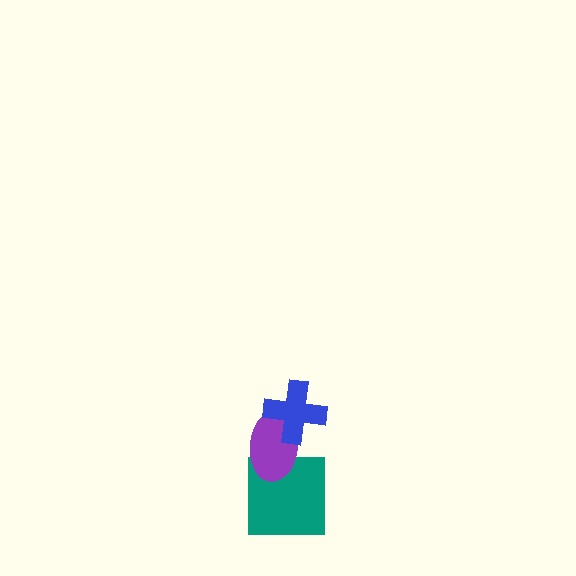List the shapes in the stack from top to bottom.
From top to bottom: the blue cross, the purple ellipse, the teal square.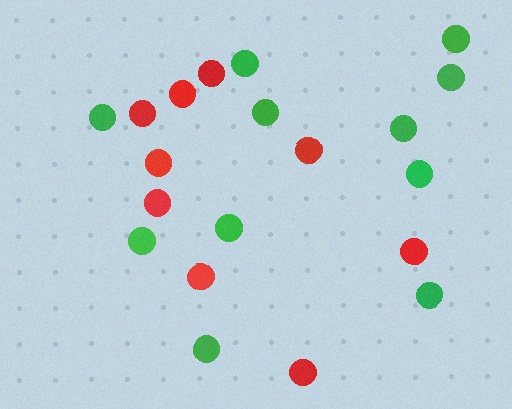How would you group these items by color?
There are 2 groups: one group of green circles (11) and one group of red circles (9).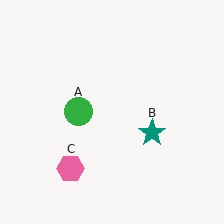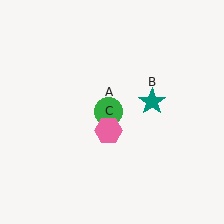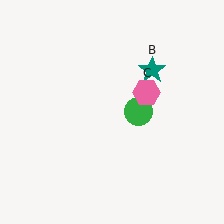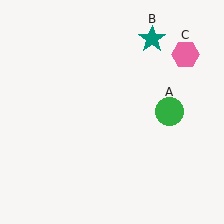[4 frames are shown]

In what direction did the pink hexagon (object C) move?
The pink hexagon (object C) moved up and to the right.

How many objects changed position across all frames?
3 objects changed position: green circle (object A), teal star (object B), pink hexagon (object C).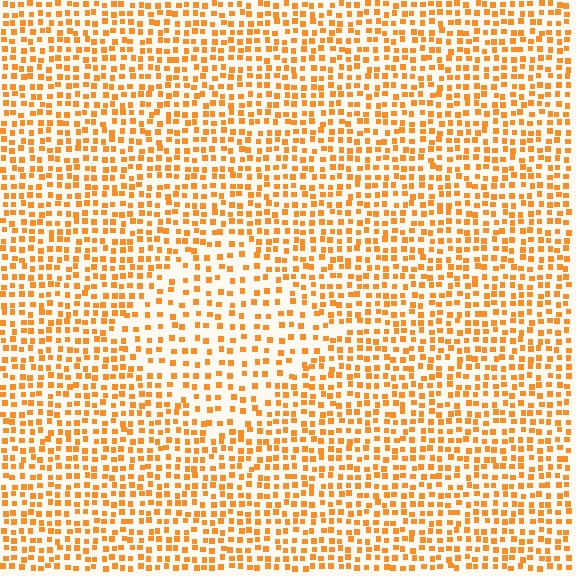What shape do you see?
I see a diamond.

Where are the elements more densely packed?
The elements are more densely packed outside the diamond boundary.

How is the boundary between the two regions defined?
The boundary is defined by a change in element density (approximately 1.7x ratio). All elements are the same color, size, and shape.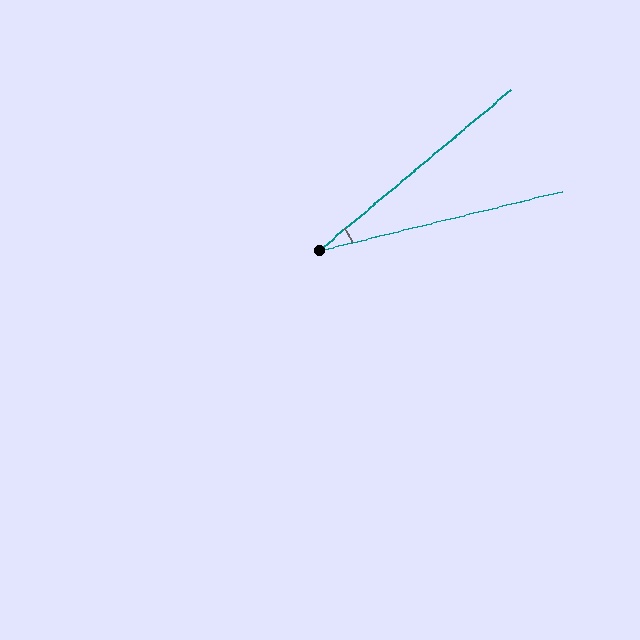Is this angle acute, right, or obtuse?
It is acute.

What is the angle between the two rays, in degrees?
Approximately 26 degrees.